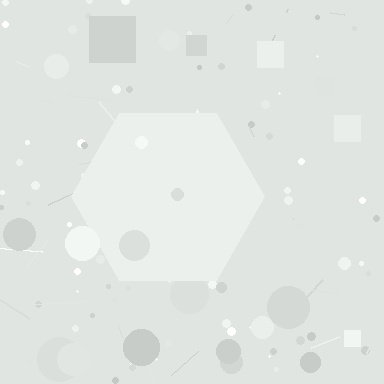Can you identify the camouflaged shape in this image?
The camouflaged shape is a hexagon.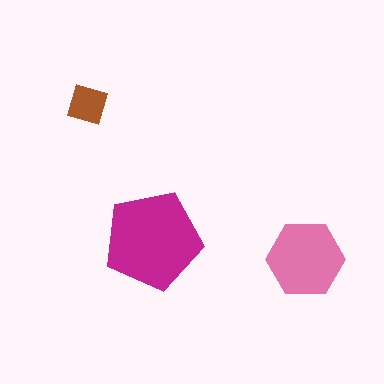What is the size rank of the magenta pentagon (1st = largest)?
1st.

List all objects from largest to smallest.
The magenta pentagon, the pink hexagon, the brown square.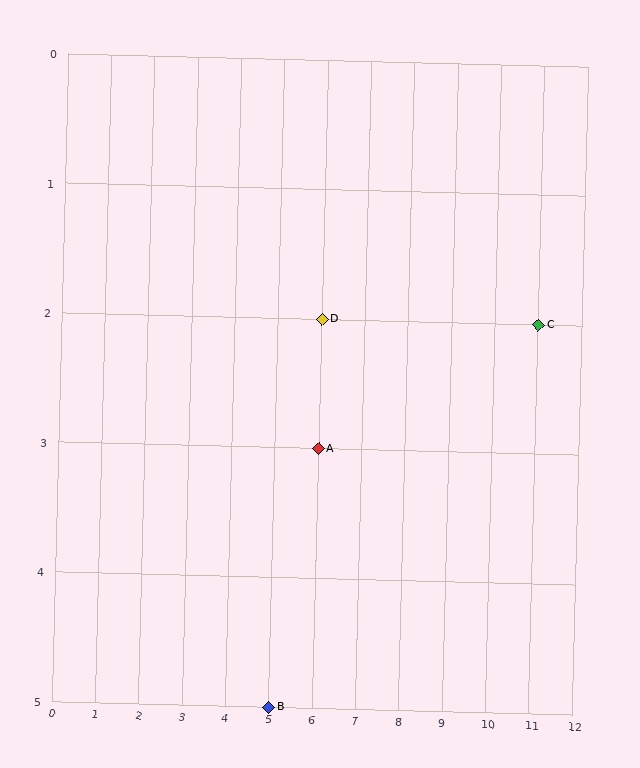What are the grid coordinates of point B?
Point B is at grid coordinates (5, 5).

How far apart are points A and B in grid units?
Points A and B are 1 column and 2 rows apart (about 2.2 grid units diagonally).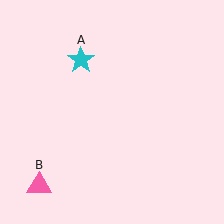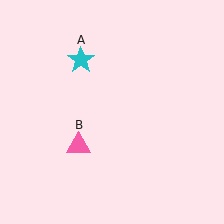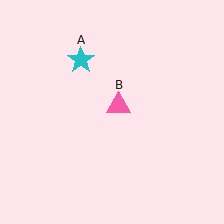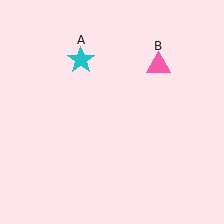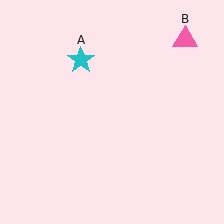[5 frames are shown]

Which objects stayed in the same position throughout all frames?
Cyan star (object A) remained stationary.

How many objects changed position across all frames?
1 object changed position: pink triangle (object B).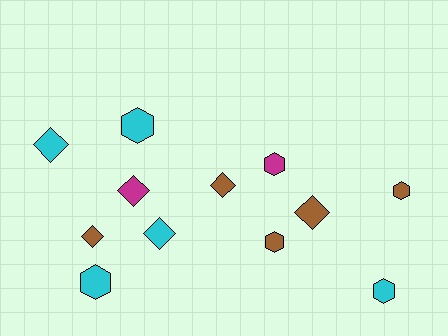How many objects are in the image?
There are 12 objects.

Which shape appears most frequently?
Hexagon, with 6 objects.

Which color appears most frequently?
Cyan, with 5 objects.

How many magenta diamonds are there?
There is 1 magenta diamond.